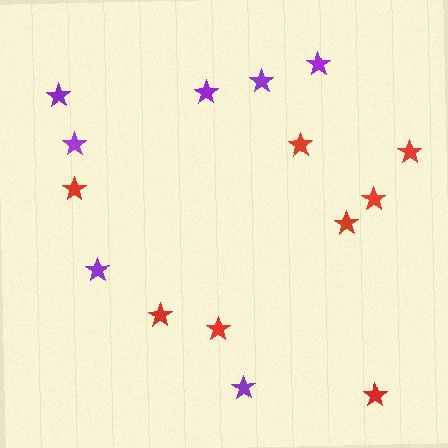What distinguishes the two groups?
There are 2 groups: one group of red stars (8) and one group of purple stars (7).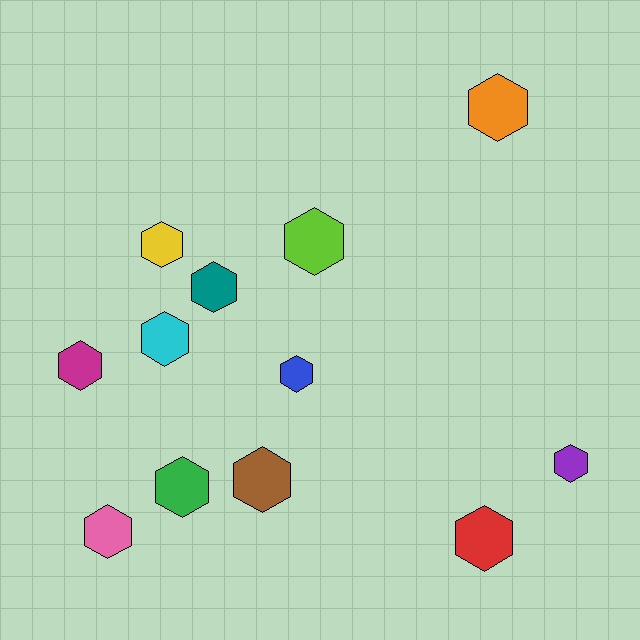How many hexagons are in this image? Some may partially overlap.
There are 12 hexagons.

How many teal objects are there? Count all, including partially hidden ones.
There is 1 teal object.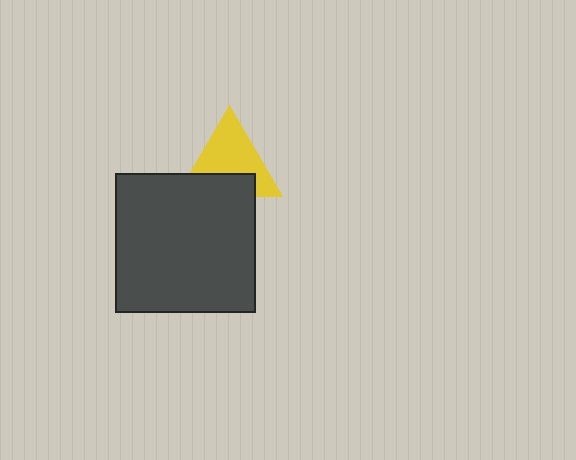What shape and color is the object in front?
The object in front is a dark gray square.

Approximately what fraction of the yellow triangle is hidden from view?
Roughly 35% of the yellow triangle is hidden behind the dark gray square.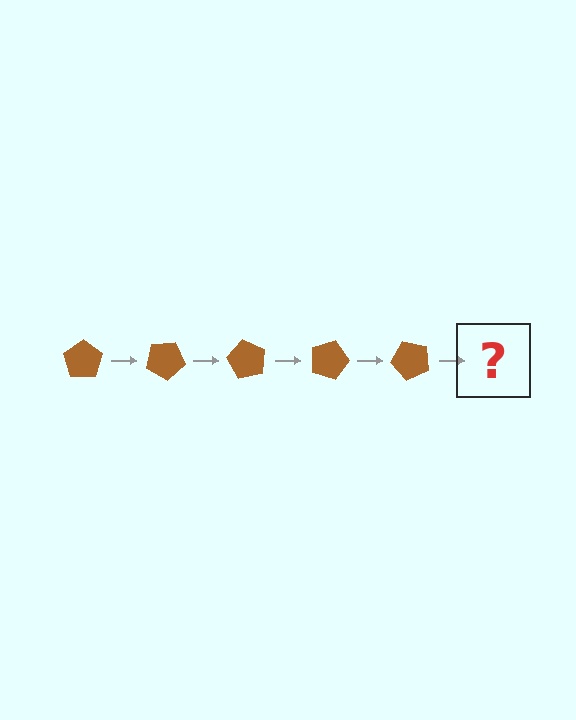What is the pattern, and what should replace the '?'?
The pattern is that the pentagon rotates 30 degrees each step. The '?' should be a brown pentagon rotated 150 degrees.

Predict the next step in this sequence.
The next step is a brown pentagon rotated 150 degrees.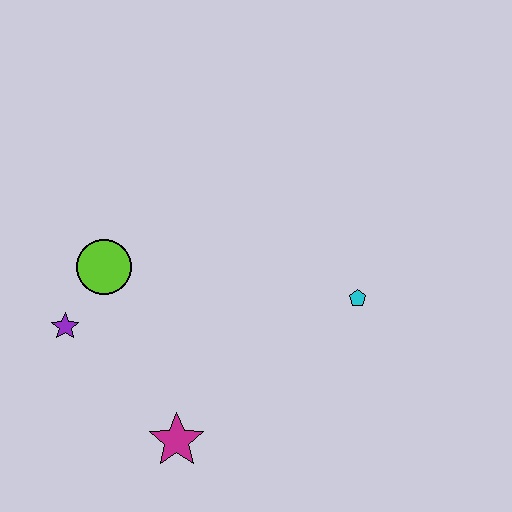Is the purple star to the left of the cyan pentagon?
Yes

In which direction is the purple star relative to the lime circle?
The purple star is below the lime circle.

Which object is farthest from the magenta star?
The cyan pentagon is farthest from the magenta star.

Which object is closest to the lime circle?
The purple star is closest to the lime circle.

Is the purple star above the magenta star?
Yes